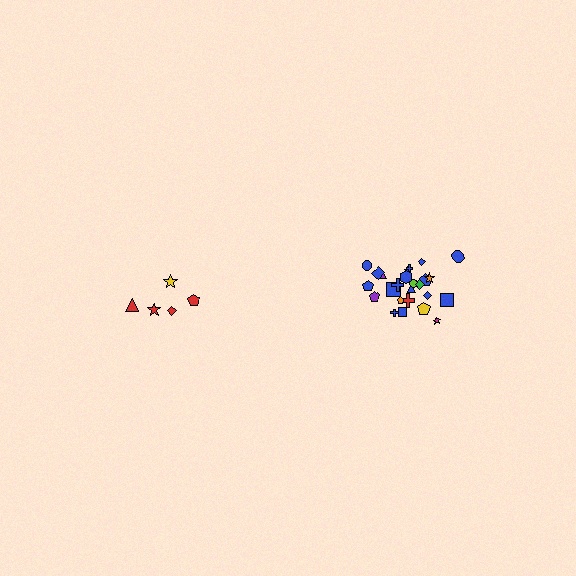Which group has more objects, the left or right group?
The right group.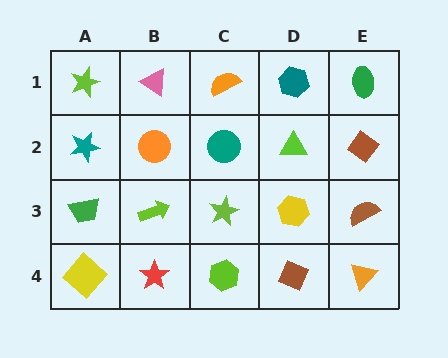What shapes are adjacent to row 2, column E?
A green ellipse (row 1, column E), a brown semicircle (row 3, column E), a lime triangle (row 2, column D).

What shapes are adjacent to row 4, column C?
A lime star (row 3, column C), a red star (row 4, column B), a brown diamond (row 4, column D).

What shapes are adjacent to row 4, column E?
A brown semicircle (row 3, column E), a brown diamond (row 4, column D).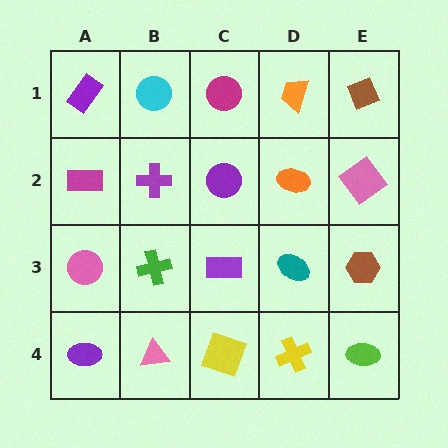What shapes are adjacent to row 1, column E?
A pink diamond (row 2, column E), an orange trapezoid (row 1, column D).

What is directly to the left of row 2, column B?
A magenta rectangle.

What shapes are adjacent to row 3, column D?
An orange ellipse (row 2, column D), a yellow cross (row 4, column D), a purple rectangle (row 3, column C), a brown hexagon (row 3, column E).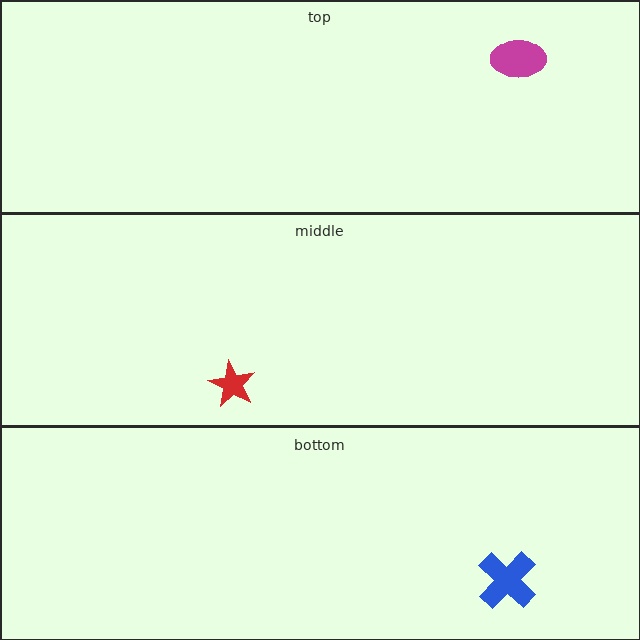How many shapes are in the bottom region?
1.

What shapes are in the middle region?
The red star.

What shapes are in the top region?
The magenta ellipse.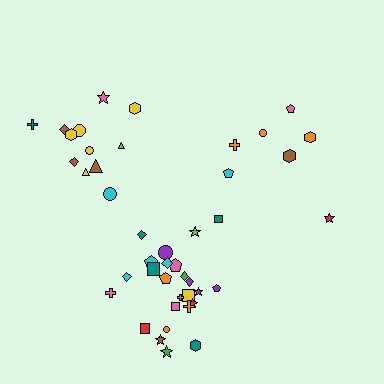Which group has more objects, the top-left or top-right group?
The top-left group.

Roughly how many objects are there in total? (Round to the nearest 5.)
Roughly 45 objects in total.